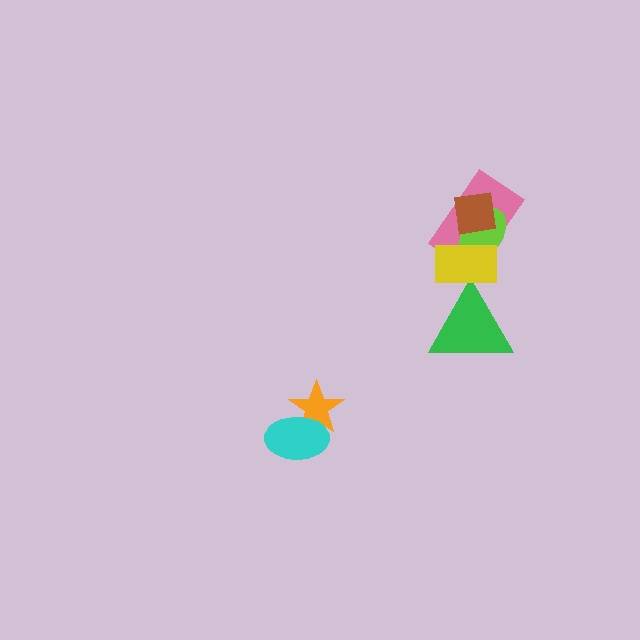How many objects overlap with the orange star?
1 object overlaps with the orange star.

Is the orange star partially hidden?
Yes, it is partially covered by another shape.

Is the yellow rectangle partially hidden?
No, no other shape covers it.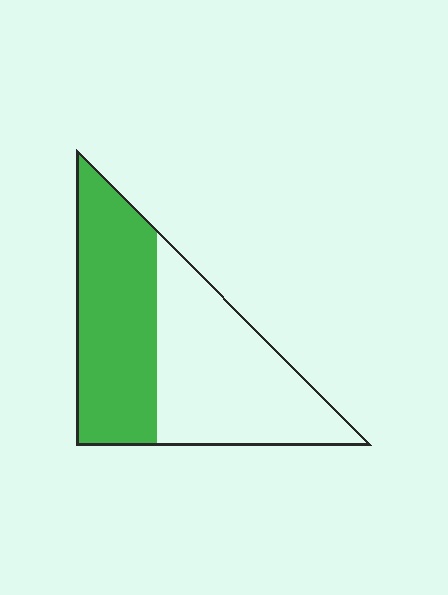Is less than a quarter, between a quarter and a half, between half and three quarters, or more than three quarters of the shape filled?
Between a quarter and a half.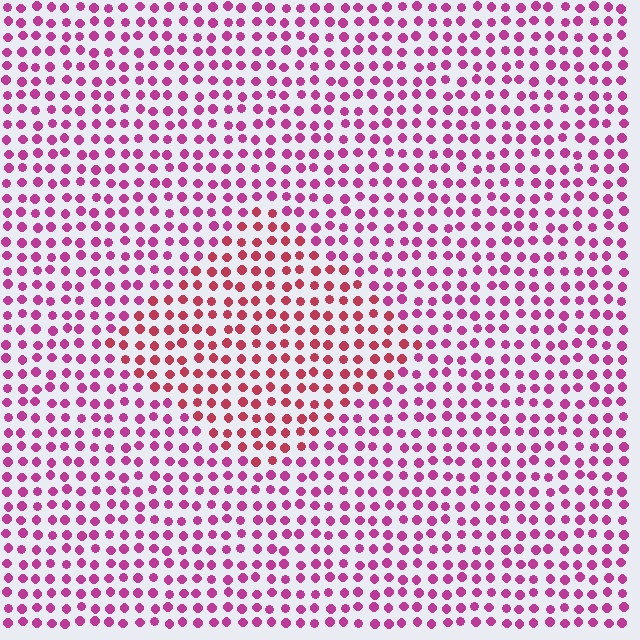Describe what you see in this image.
The image is filled with small magenta elements in a uniform arrangement. A diamond-shaped region is visible where the elements are tinted to a slightly different hue, forming a subtle color boundary.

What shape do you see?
I see a diamond.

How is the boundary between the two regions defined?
The boundary is defined purely by a slight shift in hue (about 30 degrees). Spacing, size, and orientation are identical on both sides.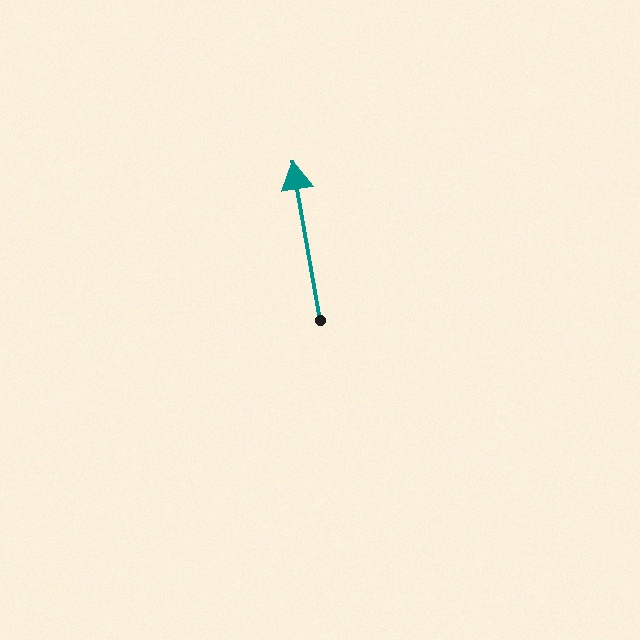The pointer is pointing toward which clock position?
Roughly 12 o'clock.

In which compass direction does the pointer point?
North.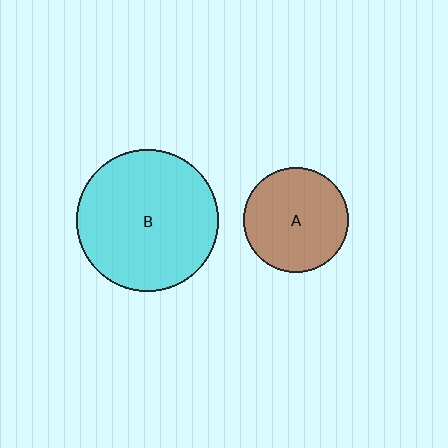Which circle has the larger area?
Circle B (cyan).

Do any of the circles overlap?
No, none of the circles overlap.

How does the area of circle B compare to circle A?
Approximately 1.8 times.